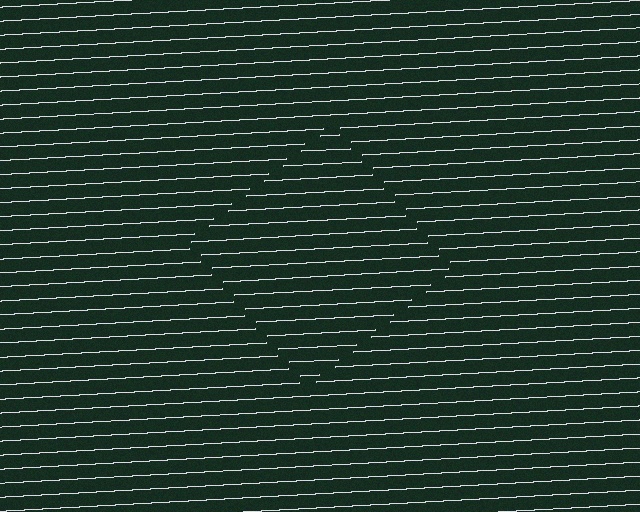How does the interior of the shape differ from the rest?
The interior of the shape contains the same grating, shifted by half a period — the contour is defined by the phase discontinuity where line-ends from the inner and outer gratings abut.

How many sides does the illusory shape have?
4 sides — the line-ends trace a square.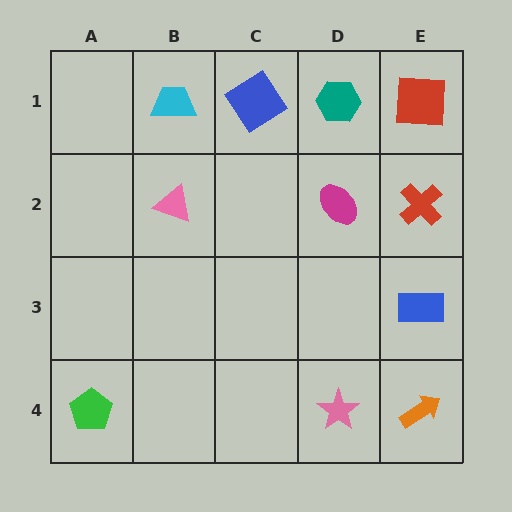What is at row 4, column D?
A pink star.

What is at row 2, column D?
A magenta ellipse.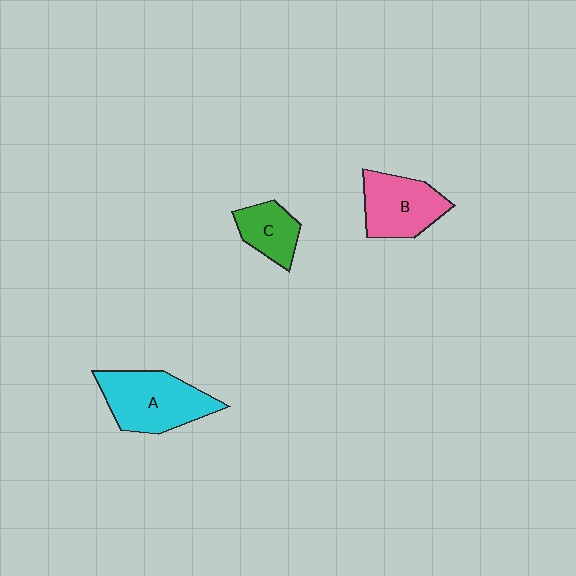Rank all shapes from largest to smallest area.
From largest to smallest: A (cyan), B (pink), C (green).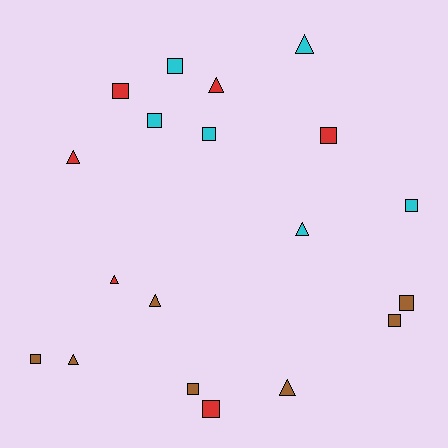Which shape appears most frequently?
Square, with 11 objects.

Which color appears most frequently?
Brown, with 7 objects.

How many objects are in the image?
There are 19 objects.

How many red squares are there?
There are 3 red squares.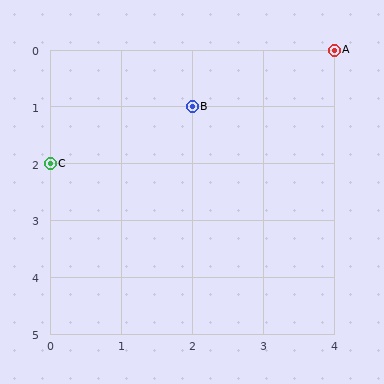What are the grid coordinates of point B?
Point B is at grid coordinates (2, 1).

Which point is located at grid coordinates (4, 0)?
Point A is at (4, 0).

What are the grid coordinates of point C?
Point C is at grid coordinates (0, 2).